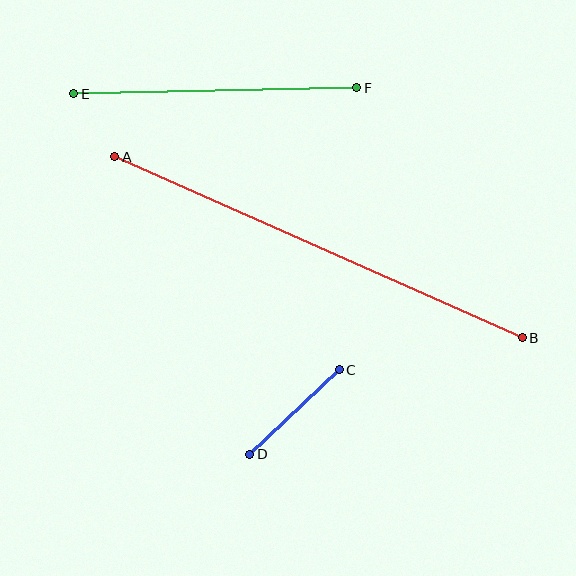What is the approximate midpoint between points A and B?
The midpoint is at approximately (319, 247) pixels.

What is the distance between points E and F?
The distance is approximately 283 pixels.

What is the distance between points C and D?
The distance is approximately 123 pixels.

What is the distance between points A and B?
The distance is approximately 446 pixels.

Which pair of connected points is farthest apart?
Points A and B are farthest apart.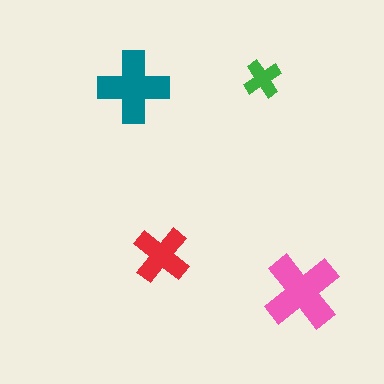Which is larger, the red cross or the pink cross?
The pink one.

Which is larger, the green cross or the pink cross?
The pink one.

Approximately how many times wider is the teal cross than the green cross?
About 2 times wider.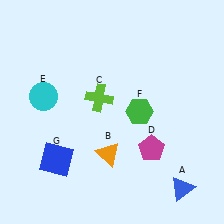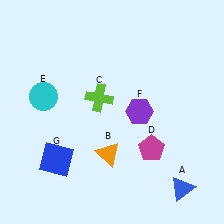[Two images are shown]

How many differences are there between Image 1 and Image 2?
There is 1 difference between the two images.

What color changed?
The hexagon (F) changed from green in Image 1 to purple in Image 2.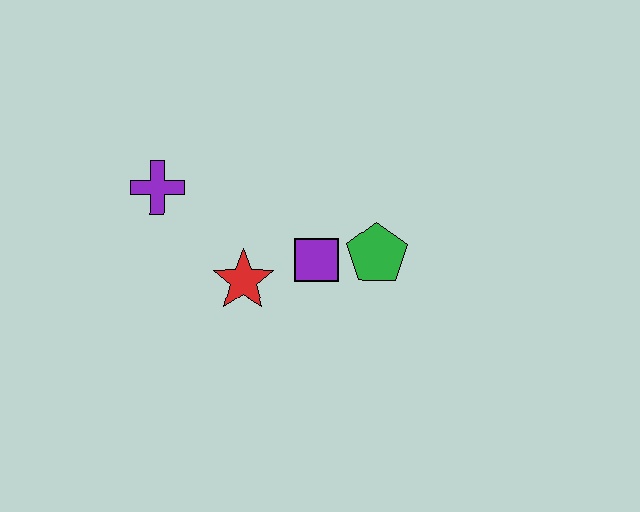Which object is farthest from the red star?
The green pentagon is farthest from the red star.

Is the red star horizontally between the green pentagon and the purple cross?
Yes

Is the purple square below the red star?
No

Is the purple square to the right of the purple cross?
Yes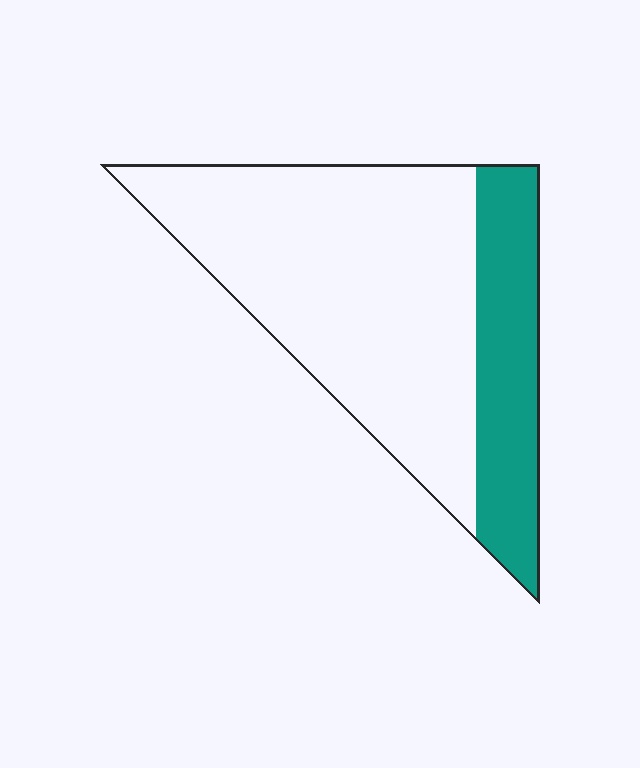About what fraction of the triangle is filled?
About one quarter (1/4).